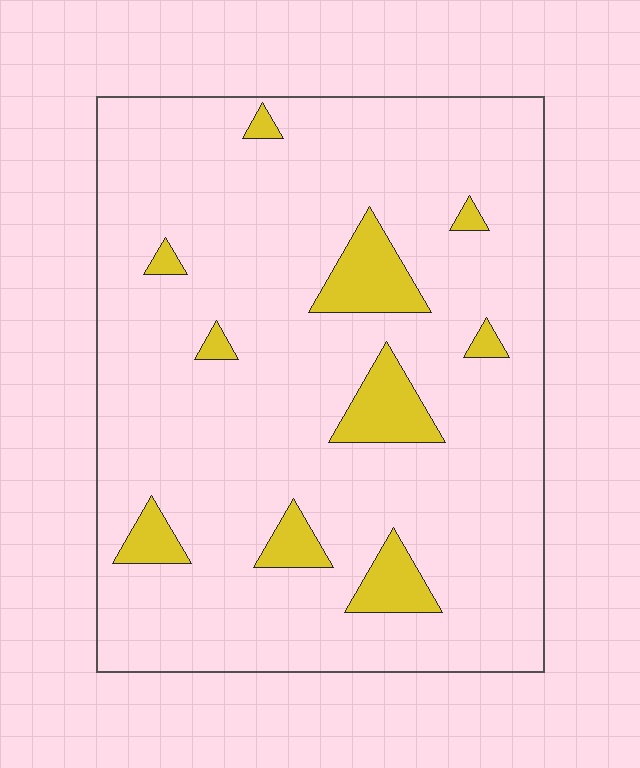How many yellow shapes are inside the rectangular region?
10.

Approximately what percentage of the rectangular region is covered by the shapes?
Approximately 10%.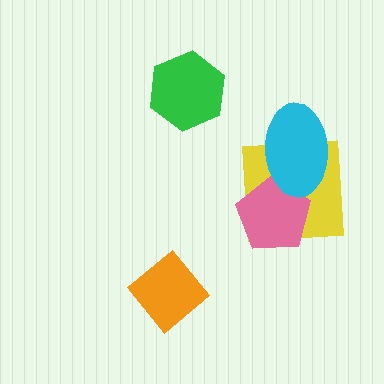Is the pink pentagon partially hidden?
Yes, it is partially covered by another shape.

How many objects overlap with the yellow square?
2 objects overlap with the yellow square.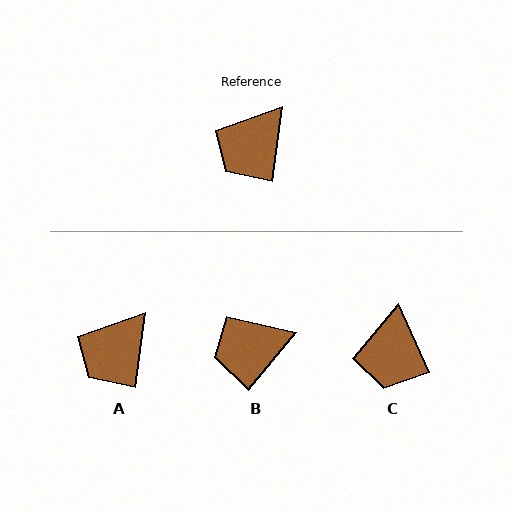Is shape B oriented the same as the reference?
No, it is off by about 32 degrees.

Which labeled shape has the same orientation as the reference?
A.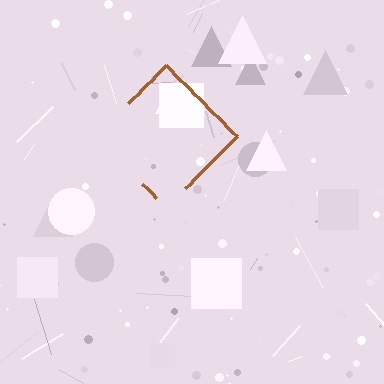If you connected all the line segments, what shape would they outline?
They would outline a diamond.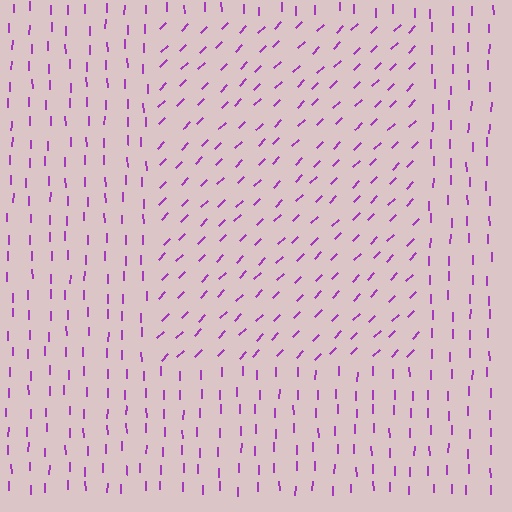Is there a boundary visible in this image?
Yes, there is a texture boundary formed by a change in line orientation.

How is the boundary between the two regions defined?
The boundary is defined purely by a change in line orientation (approximately 45 degrees difference). All lines are the same color and thickness.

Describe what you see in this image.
The image is filled with small purple line segments. A rectangle region in the image has lines oriented differently from the surrounding lines, creating a visible texture boundary.